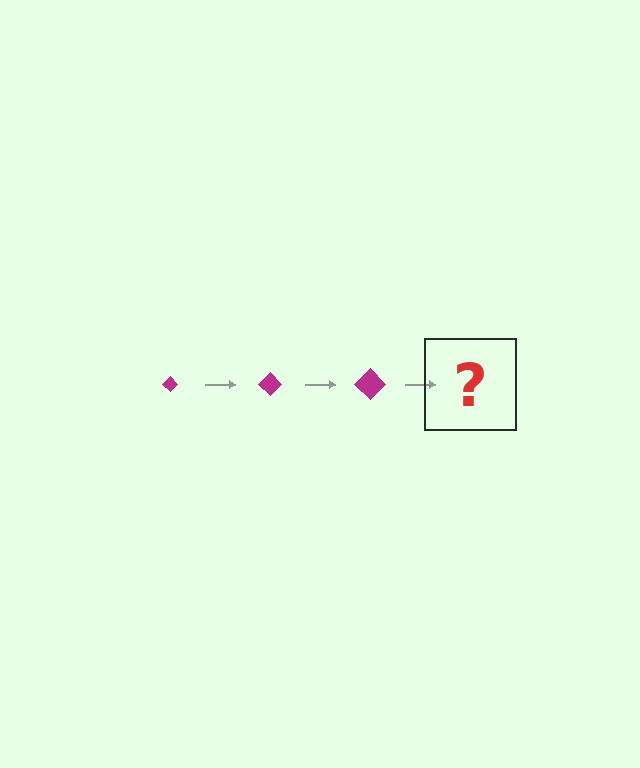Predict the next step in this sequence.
The next step is a magenta diamond, larger than the previous one.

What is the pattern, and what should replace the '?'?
The pattern is that the diamond gets progressively larger each step. The '?' should be a magenta diamond, larger than the previous one.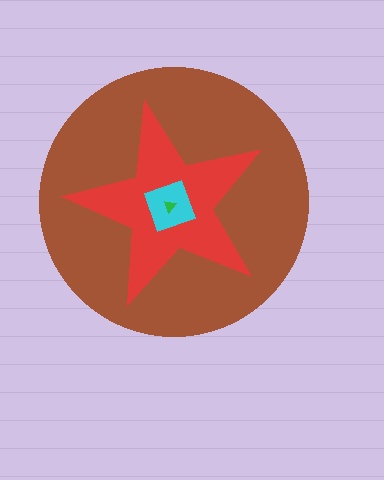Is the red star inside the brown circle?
Yes.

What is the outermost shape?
The brown circle.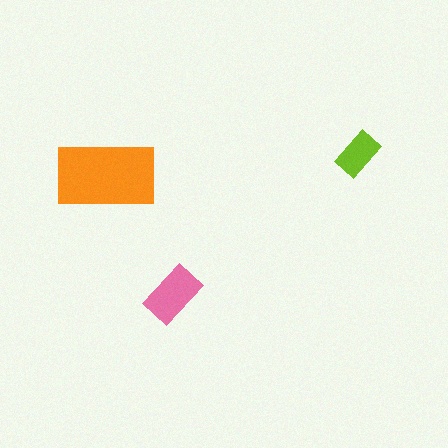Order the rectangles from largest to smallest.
the orange one, the pink one, the lime one.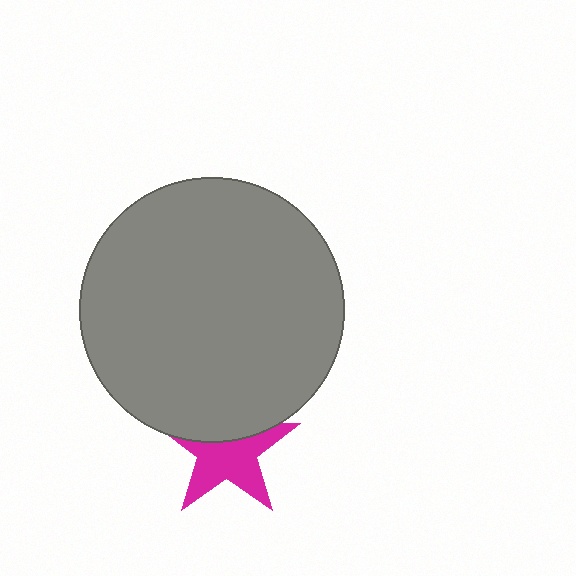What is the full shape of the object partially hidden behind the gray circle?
The partially hidden object is a magenta star.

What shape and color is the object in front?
The object in front is a gray circle.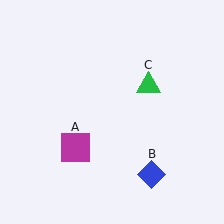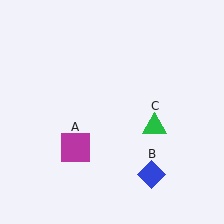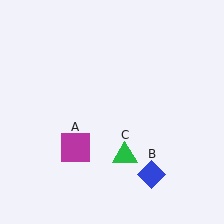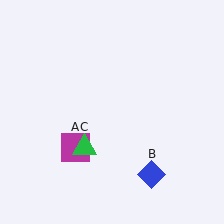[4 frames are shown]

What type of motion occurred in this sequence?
The green triangle (object C) rotated clockwise around the center of the scene.